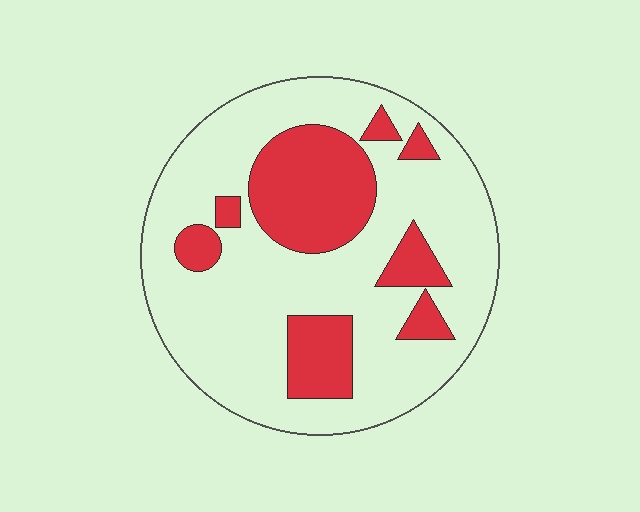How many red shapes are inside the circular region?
8.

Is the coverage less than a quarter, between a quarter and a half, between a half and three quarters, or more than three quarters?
Between a quarter and a half.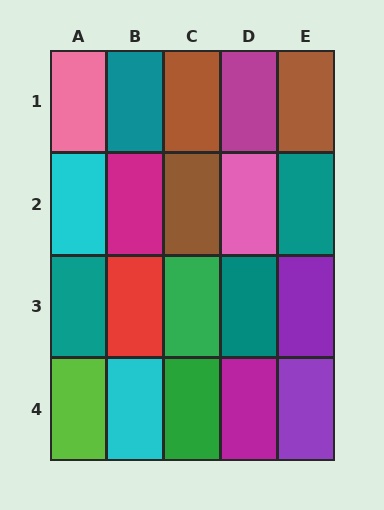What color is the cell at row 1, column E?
Brown.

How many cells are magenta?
3 cells are magenta.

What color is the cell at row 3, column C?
Green.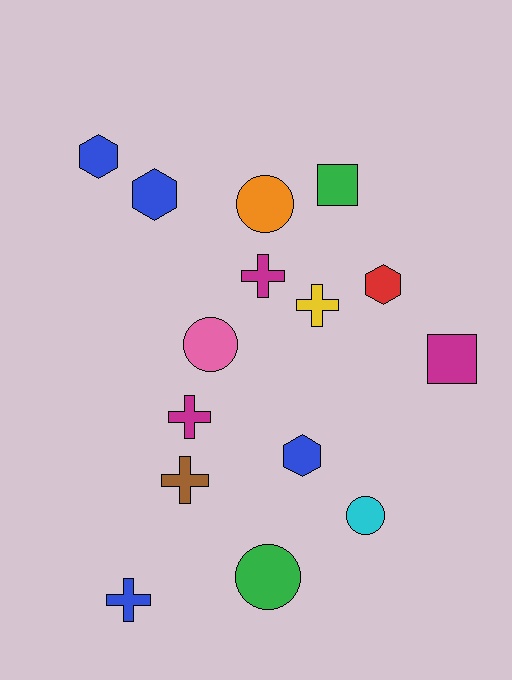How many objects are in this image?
There are 15 objects.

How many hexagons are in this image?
There are 4 hexagons.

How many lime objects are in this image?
There are no lime objects.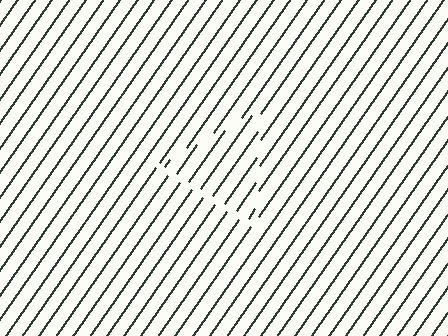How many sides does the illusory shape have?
3 sides — the line-ends trace a triangle.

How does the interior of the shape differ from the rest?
The interior of the shape contains the same grating, shifted by half a period — the contour is defined by the phase discontinuity where line-ends from the inner and outer gratings abut.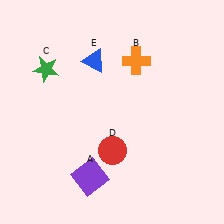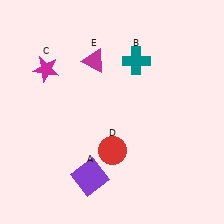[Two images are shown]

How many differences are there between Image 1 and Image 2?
There are 3 differences between the two images.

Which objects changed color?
B changed from orange to teal. C changed from green to magenta. E changed from blue to magenta.